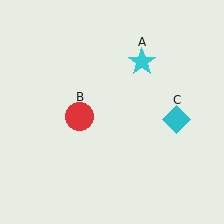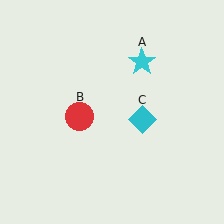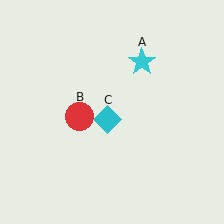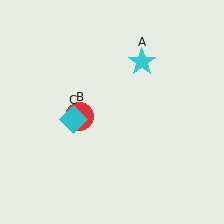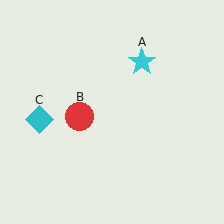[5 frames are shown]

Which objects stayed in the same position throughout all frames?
Cyan star (object A) and red circle (object B) remained stationary.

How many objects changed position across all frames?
1 object changed position: cyan diamond (object C).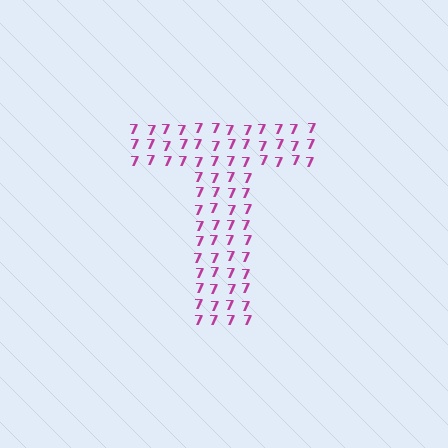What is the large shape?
The large shape is the letter T.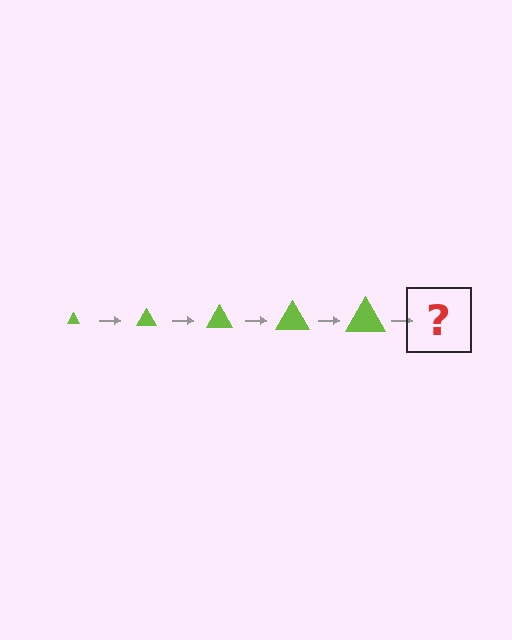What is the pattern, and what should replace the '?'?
The pattern is that the triangle gets progressively larger each step. The '?' should be a lime triangle, larger than the previous one.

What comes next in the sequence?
The next element should be a lime triangle, larger than the previous one.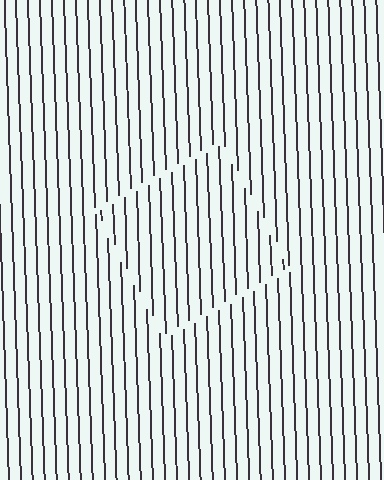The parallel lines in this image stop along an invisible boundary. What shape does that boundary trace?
An illusory square. The interior of the shape contains the same grating, shifted by half a period — the contour is defined by the phase discontinuity where line-ends from the inner and outer gratings abut.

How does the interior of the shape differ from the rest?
The interior of the shape contains the same grating, shifted by half a period — the contour is defined by the phase discontinuity where line-ends from the inner and outer gratings abut.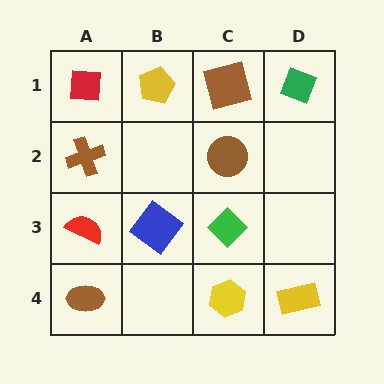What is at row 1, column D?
A green diamond.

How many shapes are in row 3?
3 shapes.